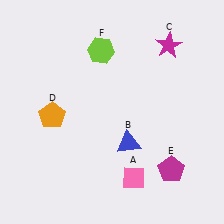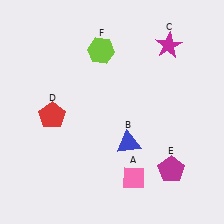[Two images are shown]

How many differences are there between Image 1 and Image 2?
There is 1 difference between the two images.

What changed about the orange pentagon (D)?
In Image 1, D is orange. In Image 2, it changed to red.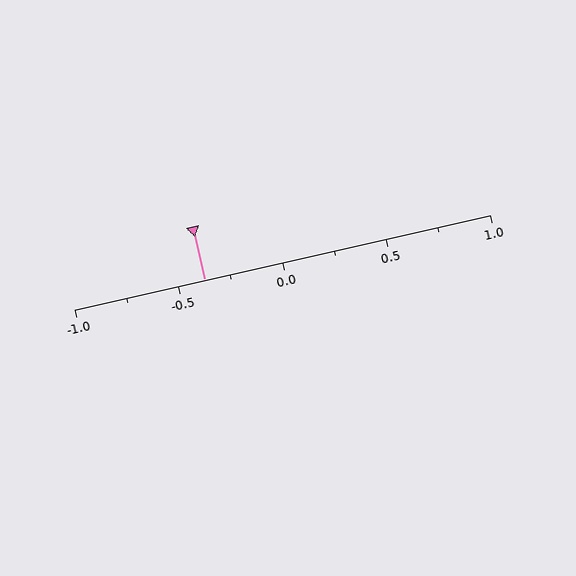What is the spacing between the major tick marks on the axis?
The major ticks are spaced 0.5 apart.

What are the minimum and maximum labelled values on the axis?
The axis runs from -1.0 to 1.0.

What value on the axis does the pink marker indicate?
The marker indicates approximately -0.38.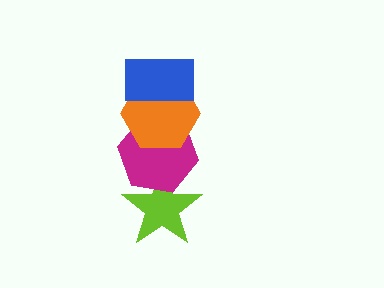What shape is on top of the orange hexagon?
The blue rectangle is on top of the orange hexagon.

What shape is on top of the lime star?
The magenta hexagon is on top of the lime star.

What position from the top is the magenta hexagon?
The magenta hexagon is 3rd from the top.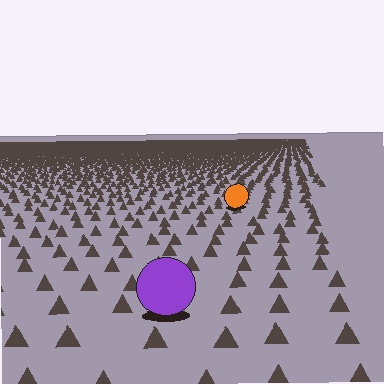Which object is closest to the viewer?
The purple circle is closest. The texture marks near it are larger and more spread out.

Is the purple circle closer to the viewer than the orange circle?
Yes. The purple circle is closer — you can tell from the texture gradient: the ground texture is coarser near it.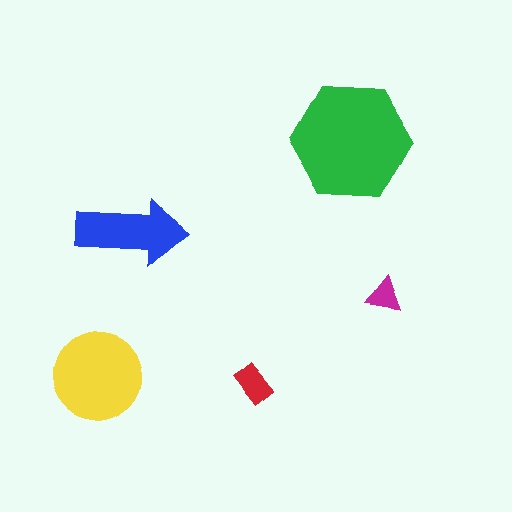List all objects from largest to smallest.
The green hexagon, the yellow circle, the blue arrow, the red rectangle, the magenta triangle.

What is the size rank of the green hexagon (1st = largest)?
1st.